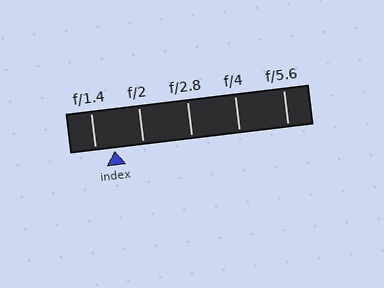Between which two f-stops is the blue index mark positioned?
The index mark is between f/1.4 and f/2.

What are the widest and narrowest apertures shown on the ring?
The widest aperture shown is f/1.4 and the narrowest is f/5.6.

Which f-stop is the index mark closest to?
The index mark is closest to f/1.4.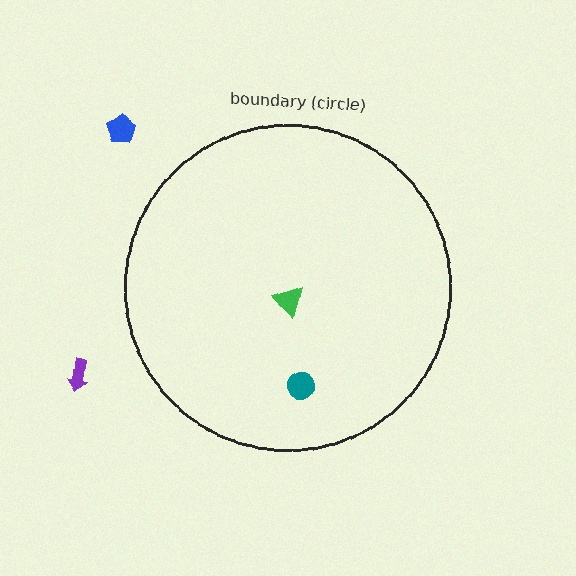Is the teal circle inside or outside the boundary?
Inside.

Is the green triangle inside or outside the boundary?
Inside.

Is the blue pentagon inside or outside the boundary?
Outside.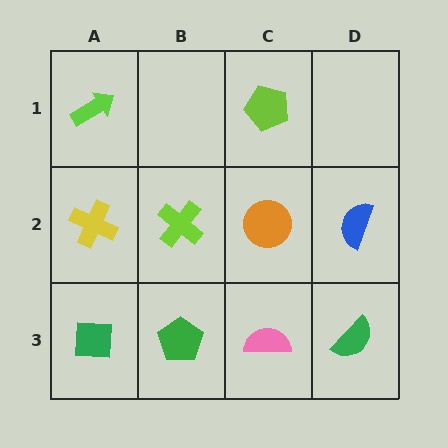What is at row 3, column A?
A green square.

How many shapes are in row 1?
2 shapes.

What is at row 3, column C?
A pink semicircle.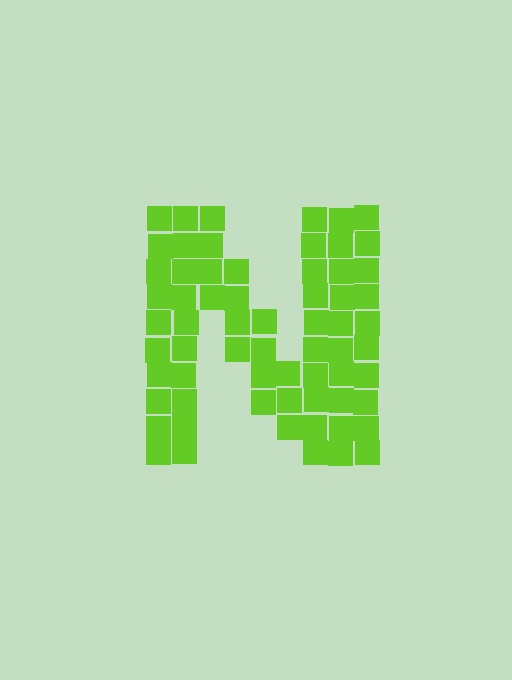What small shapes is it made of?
It is made of small squares.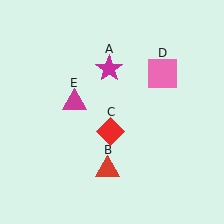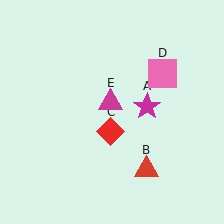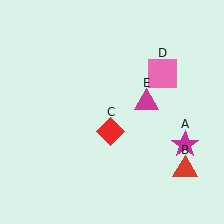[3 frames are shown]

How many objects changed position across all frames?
3 objects changed position: magenta star (object A), red triangle (object B), magenta triangle (object E).